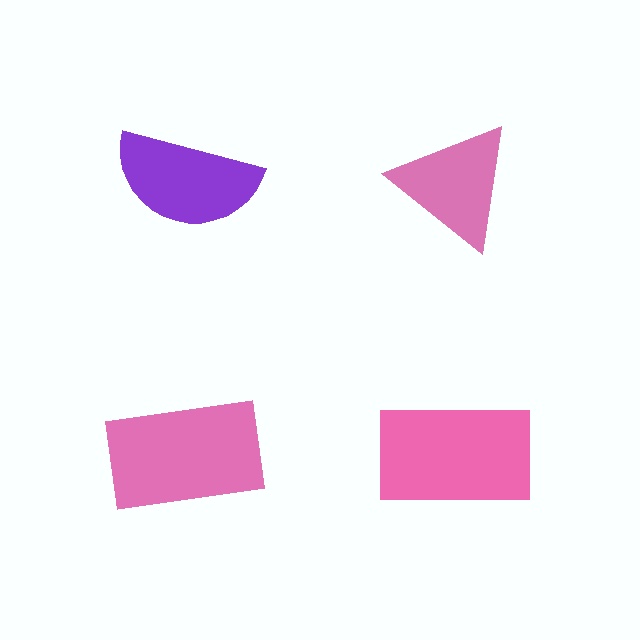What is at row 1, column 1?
A purple semicircle.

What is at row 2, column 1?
A pink rectangle.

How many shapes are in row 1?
2 shapes.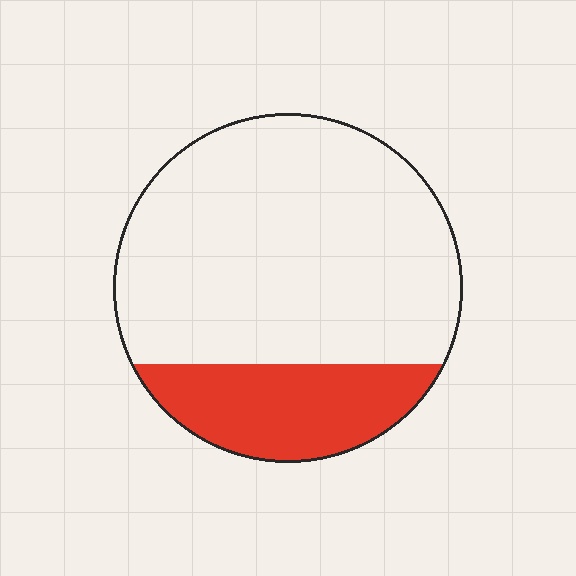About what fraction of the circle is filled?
About one quarter (1/4).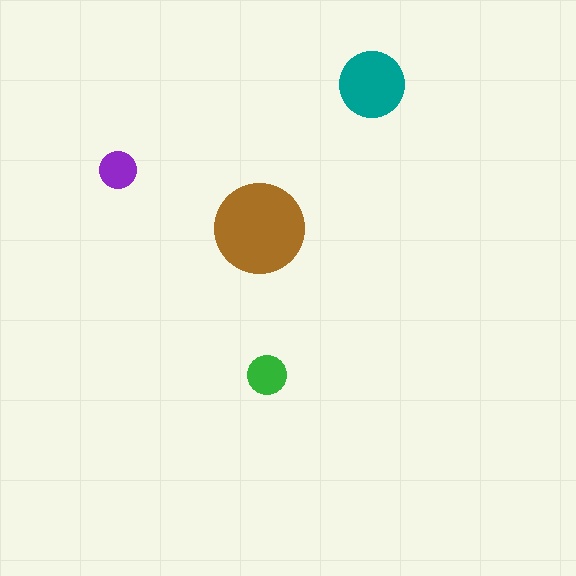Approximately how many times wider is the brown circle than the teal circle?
About 1.5 times wider.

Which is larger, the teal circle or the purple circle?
The teal one.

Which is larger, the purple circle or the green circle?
The green one.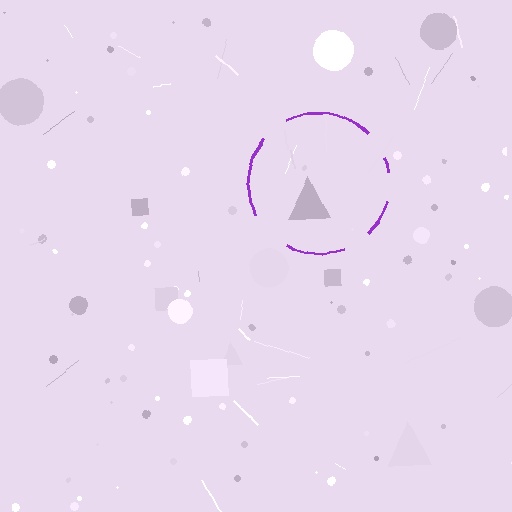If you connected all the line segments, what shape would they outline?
They would outline a circle.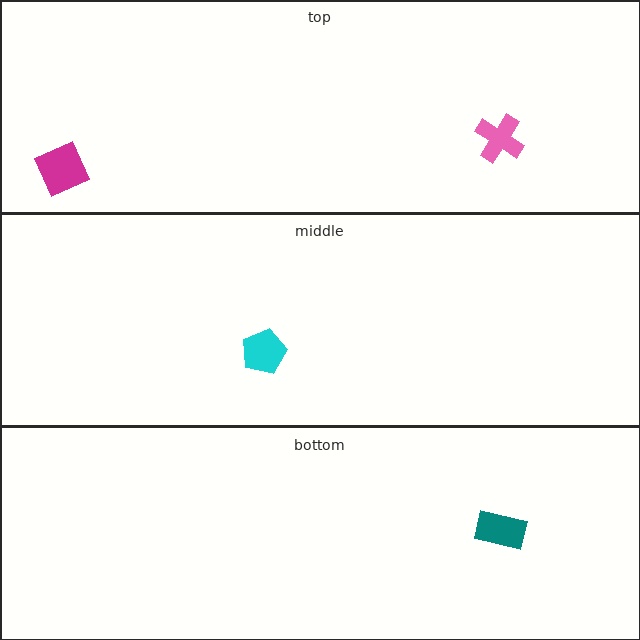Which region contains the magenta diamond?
The top region.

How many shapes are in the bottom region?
1.